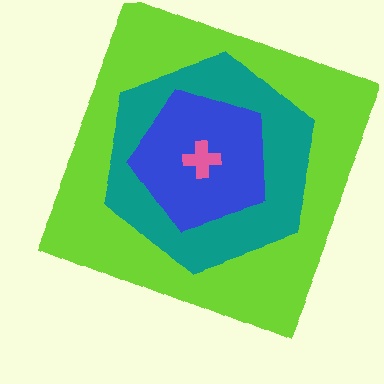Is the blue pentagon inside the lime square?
Yes.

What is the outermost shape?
The lime square.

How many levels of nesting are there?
4.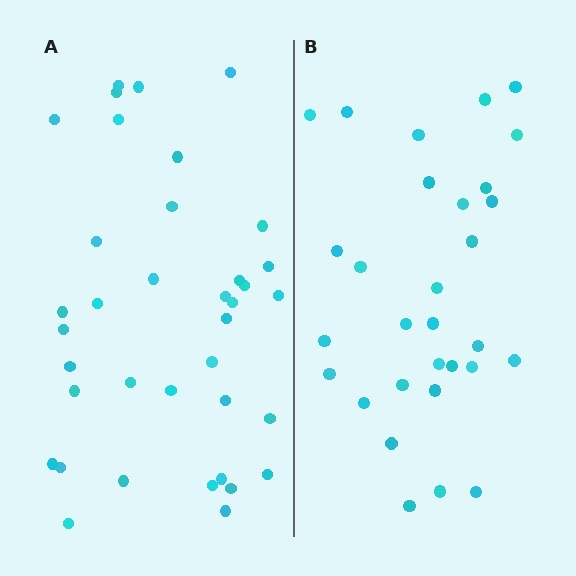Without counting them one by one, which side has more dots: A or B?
Region A (the left region) has more dots.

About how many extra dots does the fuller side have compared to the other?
Region A has roughly 8 or so more dots than region B.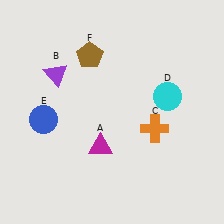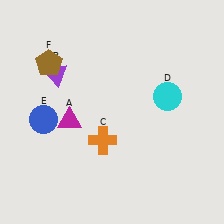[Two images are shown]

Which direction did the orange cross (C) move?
The orange cross (C) moved left.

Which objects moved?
The objects that moved are: the magenta triangle (A), the orange cross (C), the brown pentagon (F).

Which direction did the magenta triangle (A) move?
The magenta triangle (A) moved left.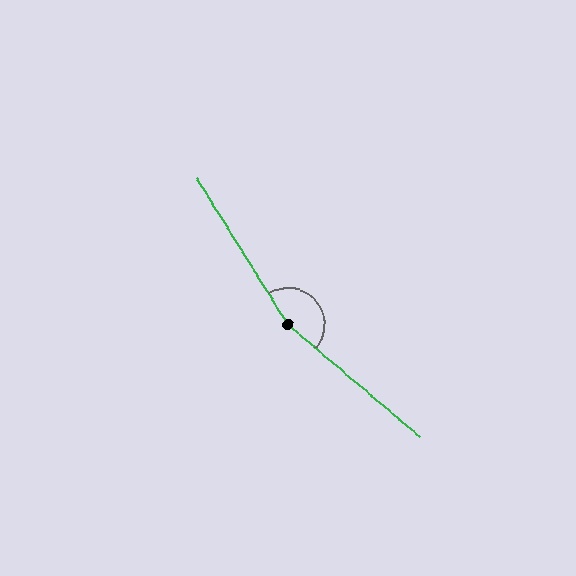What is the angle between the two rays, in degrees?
Approximately 163 degrees.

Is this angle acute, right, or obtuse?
It is obtuse.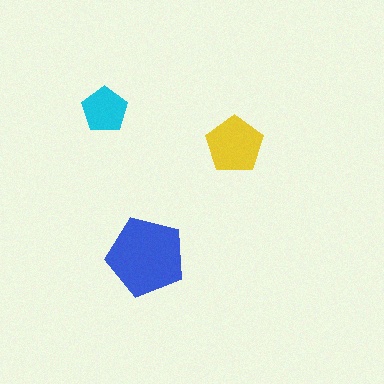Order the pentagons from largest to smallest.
the blue one, the yellow one, the cyan one.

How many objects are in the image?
There are 3 objects in the image.